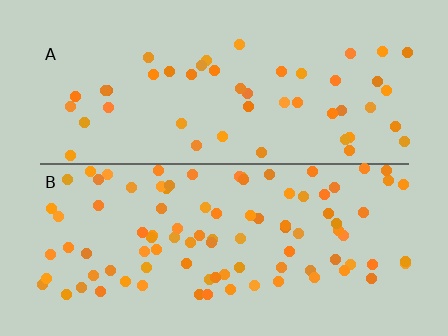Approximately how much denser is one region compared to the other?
Approximately 2.0× — region B over region A.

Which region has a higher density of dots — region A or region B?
B (the bottom).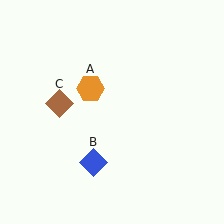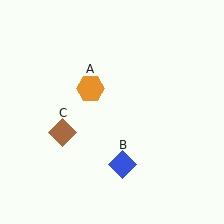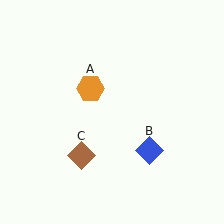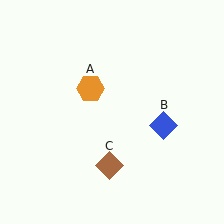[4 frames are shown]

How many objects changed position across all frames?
2 objects changed position: blue diamond (object B), brown diamond (object C).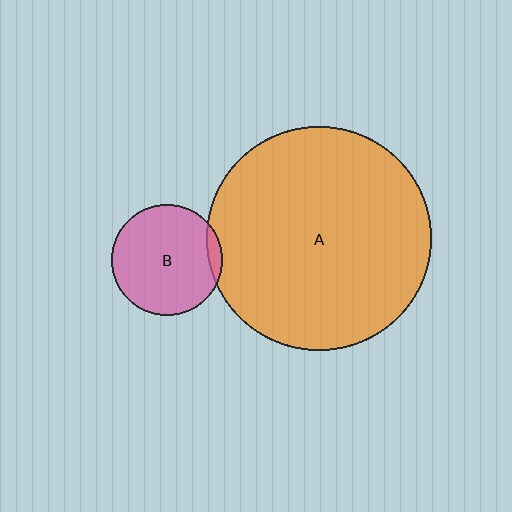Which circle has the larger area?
Circle A (orange).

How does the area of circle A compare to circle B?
Approximately 4.1 times.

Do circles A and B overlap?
Yes.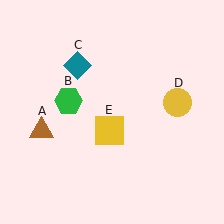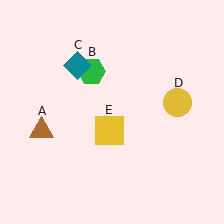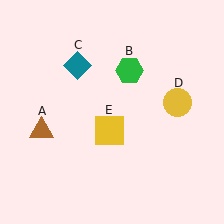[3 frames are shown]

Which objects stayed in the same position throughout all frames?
Brown triangle (object A) and teal diamond (object C) and yellow circle (object D) and yellow square (object E) remained stationary.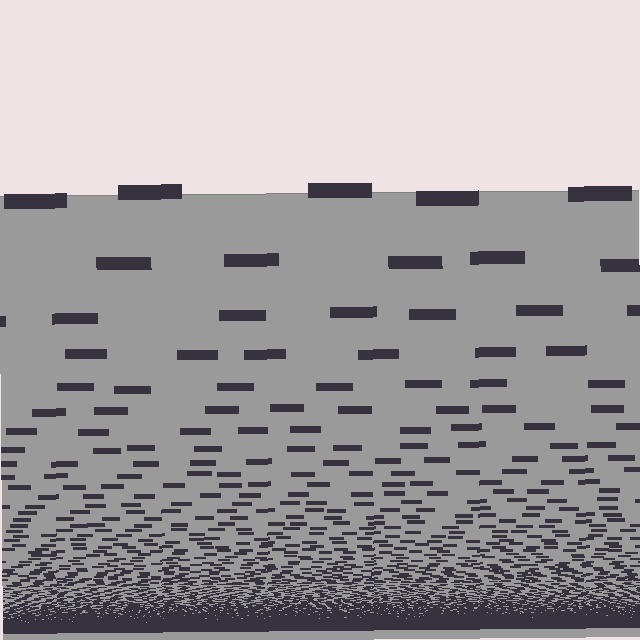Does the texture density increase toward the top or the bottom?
Density increases toward the bottom.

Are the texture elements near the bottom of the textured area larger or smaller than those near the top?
Smaller. The gradient is inverted — elements near the bottom are smaller and denser.